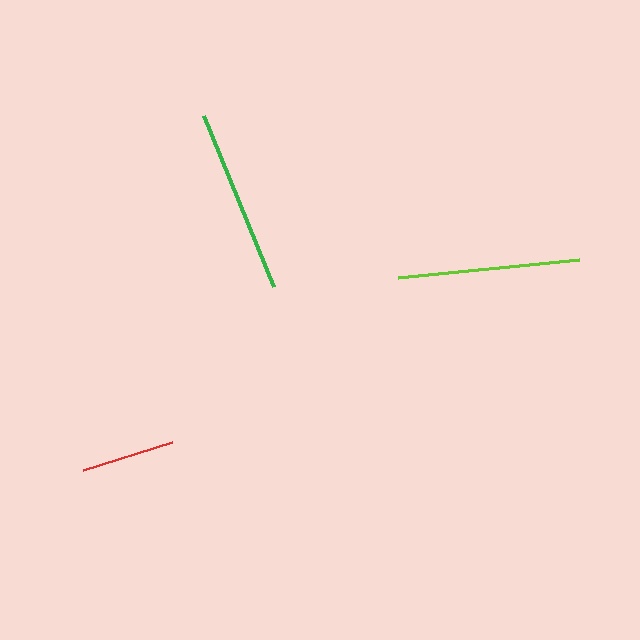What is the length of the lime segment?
The lime segment is approximately 183 pixels long.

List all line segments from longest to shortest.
From longest to shortest: green, lime, red.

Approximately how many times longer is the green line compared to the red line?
The green line is approximately 2.0 times the length of the red line.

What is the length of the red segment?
The red segment is approximately 93 pixels long.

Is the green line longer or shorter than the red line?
The green line is longer than the red line.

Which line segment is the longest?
The green line is the longest at approximately 185 pixels.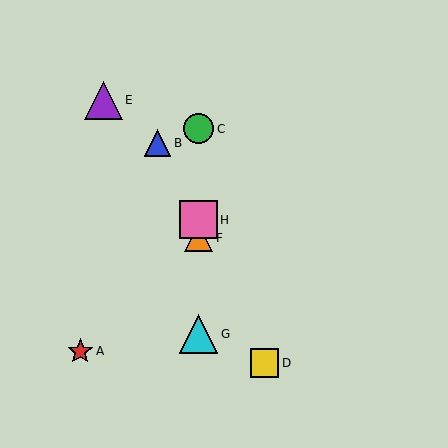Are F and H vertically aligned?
Yes, both are at x≈199.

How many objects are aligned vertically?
4 objects (C, F, G, H) are aligned vertically.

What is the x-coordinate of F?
Object F is at x≈199.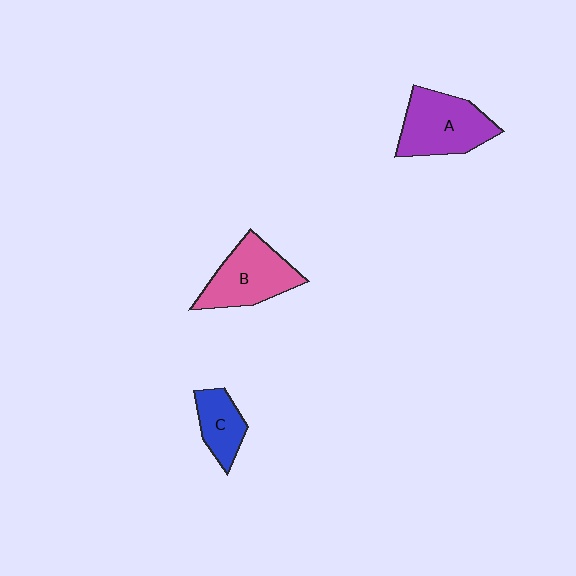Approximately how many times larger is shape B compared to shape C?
Approximately 1.7 times.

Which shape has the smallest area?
Shape C (blue).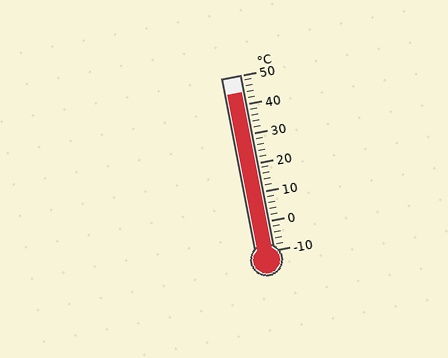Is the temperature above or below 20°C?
The temperature is above 20°C.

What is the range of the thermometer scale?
The thermometer scale ranges from -10°C to 50°C.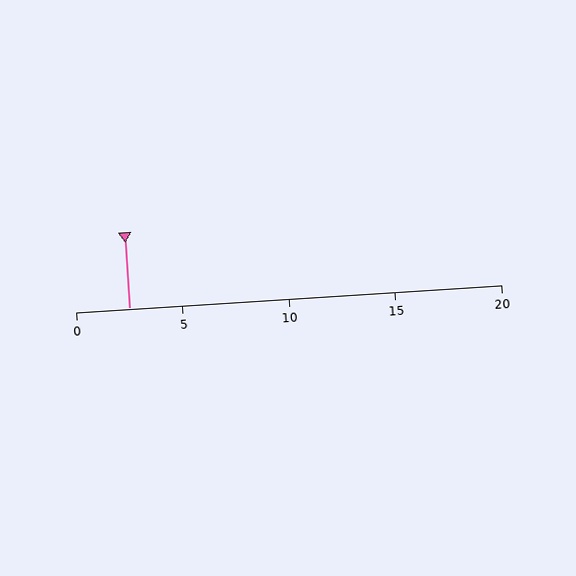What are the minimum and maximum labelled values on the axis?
The axis runs from 0 to 20.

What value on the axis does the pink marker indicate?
The marker indicates approximately 2.5.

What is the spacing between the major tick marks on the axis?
The major ticks are spaced 5 apart.